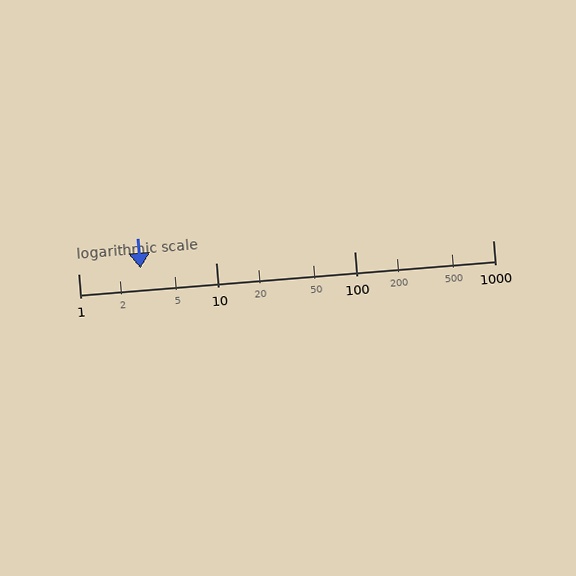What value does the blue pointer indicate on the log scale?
The pointer indicates approximately 2.8.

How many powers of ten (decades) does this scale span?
The scale spans 3 decades, from 1 to 1000.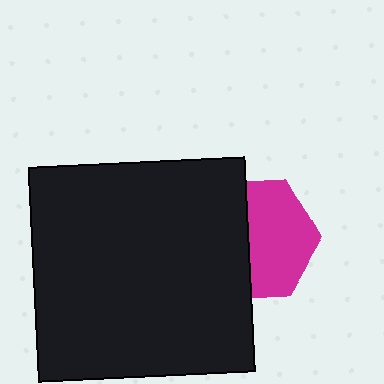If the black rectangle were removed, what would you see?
You would see the complete magenta hexagon.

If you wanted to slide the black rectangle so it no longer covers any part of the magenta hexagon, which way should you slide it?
Slide it left — that is the most direct way to separate the two shapes.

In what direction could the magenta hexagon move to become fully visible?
The magenta hexagon could move right. That would shift it out from behind the black rectangle entirely.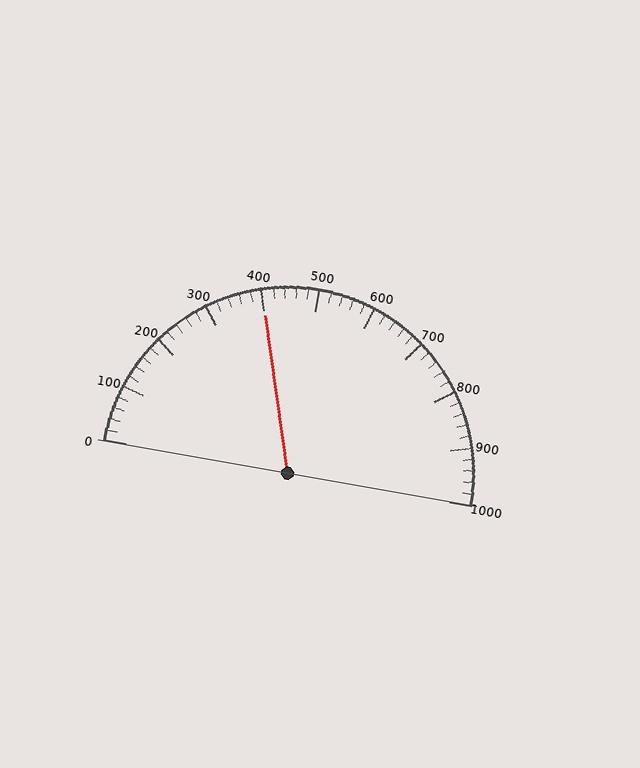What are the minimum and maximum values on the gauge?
The gauge ranges from 0 to 1000.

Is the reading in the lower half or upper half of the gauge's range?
The reading is in the lower half of the range (0 to 1000).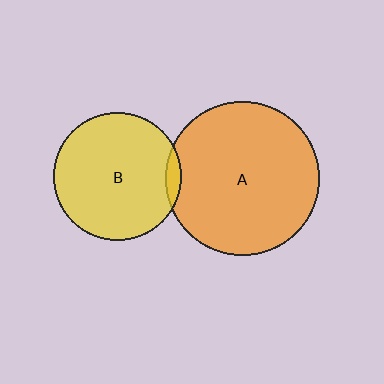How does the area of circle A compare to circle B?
Approximately 1.5 times.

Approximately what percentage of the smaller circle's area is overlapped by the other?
Approximately 5%.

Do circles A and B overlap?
Yes.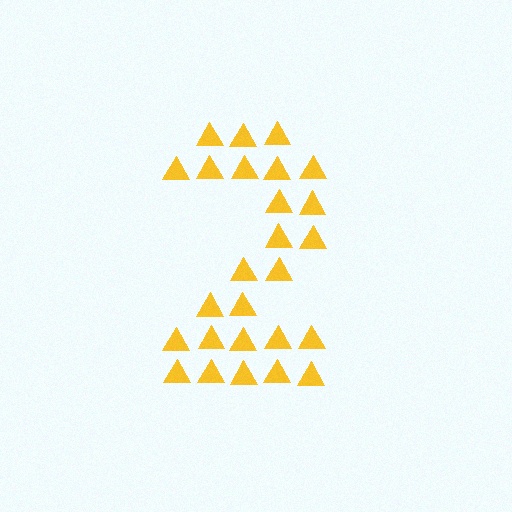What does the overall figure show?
The overall figure shows the digit 2.